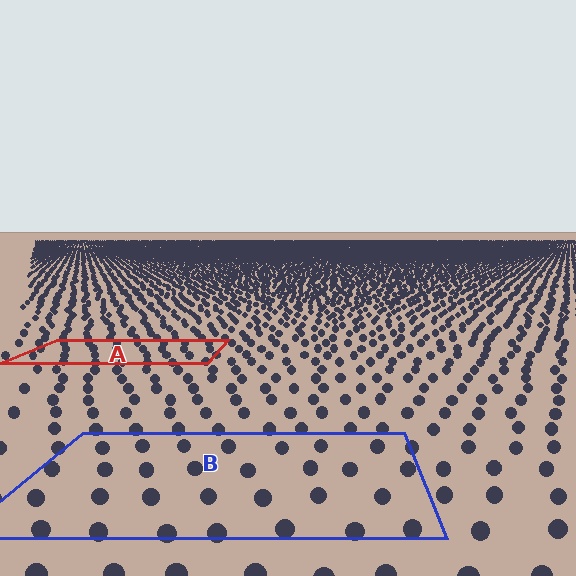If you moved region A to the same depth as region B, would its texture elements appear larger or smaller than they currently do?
They would appear larger. At a closer depth, the same texture elements are projected at a bigger on-screen size.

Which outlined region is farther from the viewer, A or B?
Region A is farther from the viewer — the texture elements inside it appear smaller and more densely packed.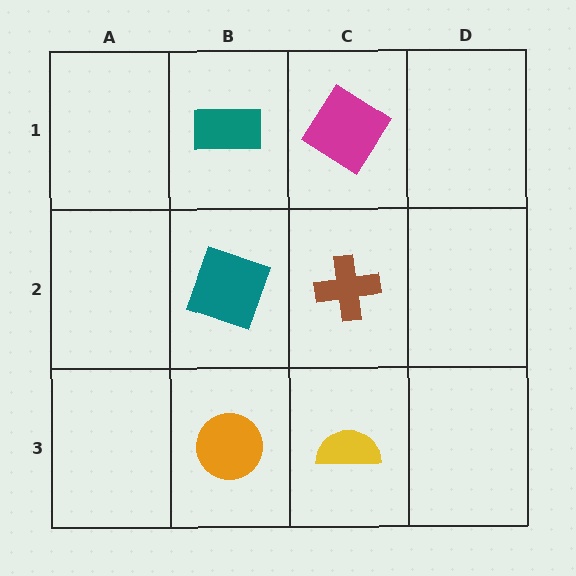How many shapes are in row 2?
2 shapes.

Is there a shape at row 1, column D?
No, that cell is empty.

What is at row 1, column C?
A magenta diamond.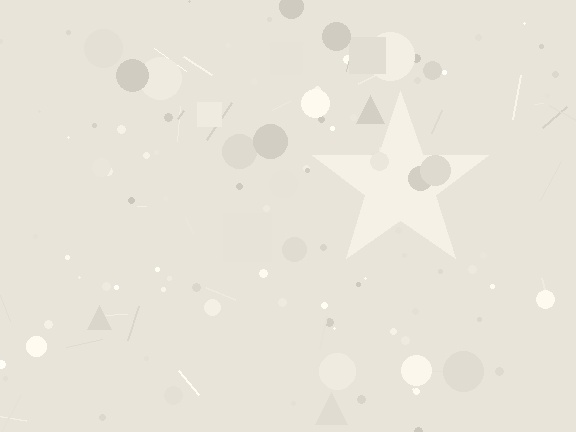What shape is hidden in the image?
A star is hidden in the image.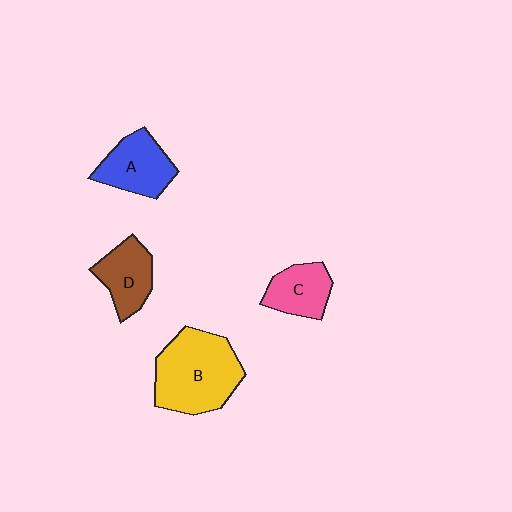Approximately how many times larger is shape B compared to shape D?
Approximately 1.9 times.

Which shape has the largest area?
Shape B (yellow).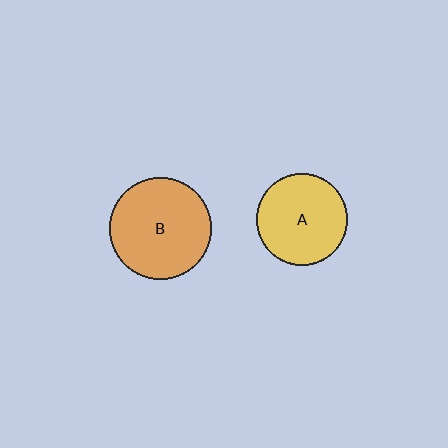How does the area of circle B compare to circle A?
Approximately 1.2 times.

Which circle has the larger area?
Circle B (orange).